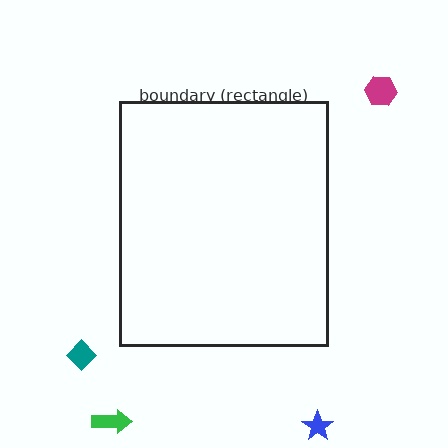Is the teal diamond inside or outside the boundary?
Outside.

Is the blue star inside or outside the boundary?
Outside.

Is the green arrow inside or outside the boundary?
Outside.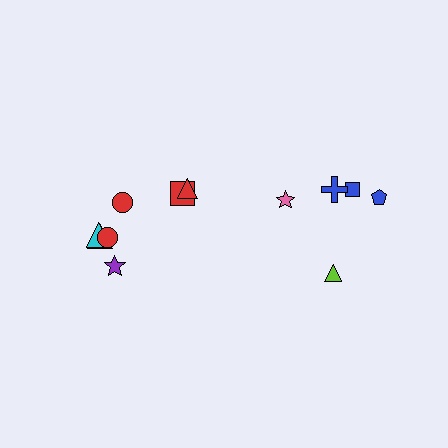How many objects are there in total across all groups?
There are 12 objects.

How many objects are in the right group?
There are 5 objects.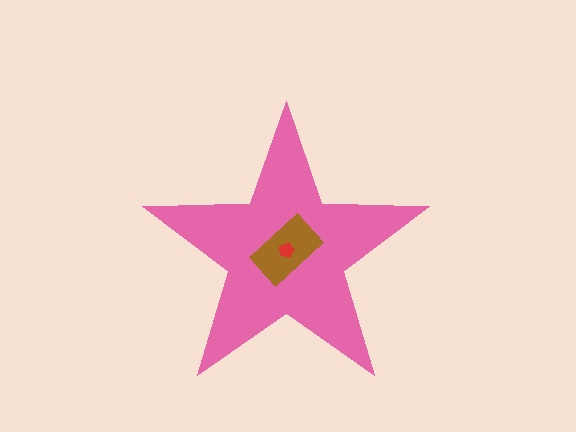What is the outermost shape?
The pink star.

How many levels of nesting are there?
3.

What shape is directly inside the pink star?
The brown rectangle.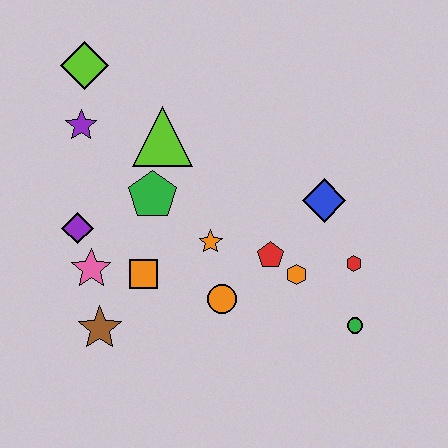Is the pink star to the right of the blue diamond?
No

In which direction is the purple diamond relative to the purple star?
The purple diamond is below the purple star.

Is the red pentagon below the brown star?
No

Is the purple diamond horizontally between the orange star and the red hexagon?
No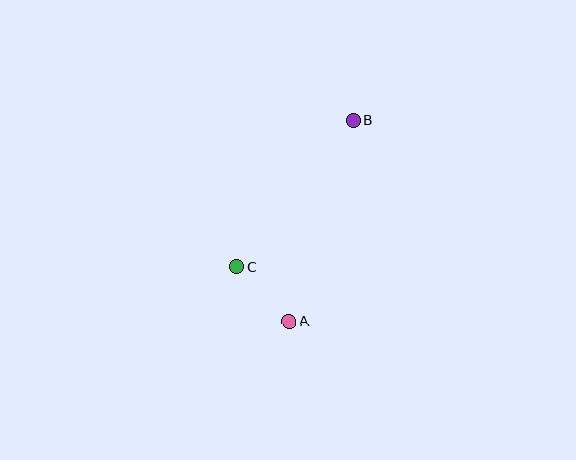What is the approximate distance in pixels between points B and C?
The distance between B and C is approximately 188 pixels.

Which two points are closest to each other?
Points A and C are closest to each other.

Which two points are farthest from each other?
Points A and B are farthest from each other.